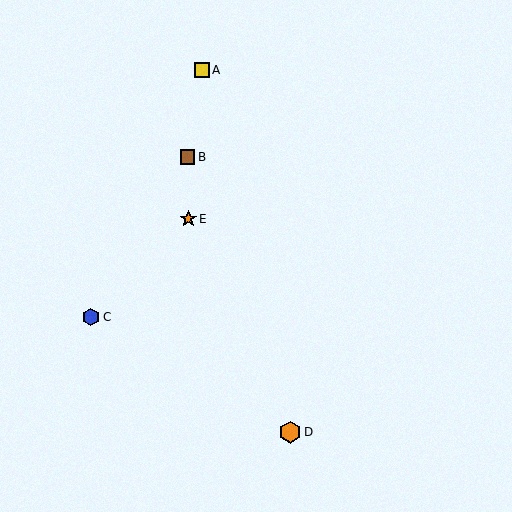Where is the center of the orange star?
The center of the orange star is at (188, 219).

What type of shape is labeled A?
Shape A is a yellow square.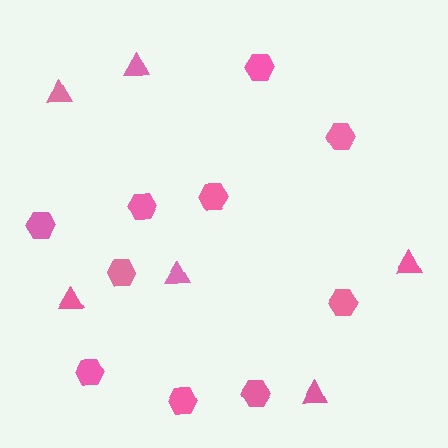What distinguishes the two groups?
There are 2 groups: one group of triangles (6) and one group of hexagons (10).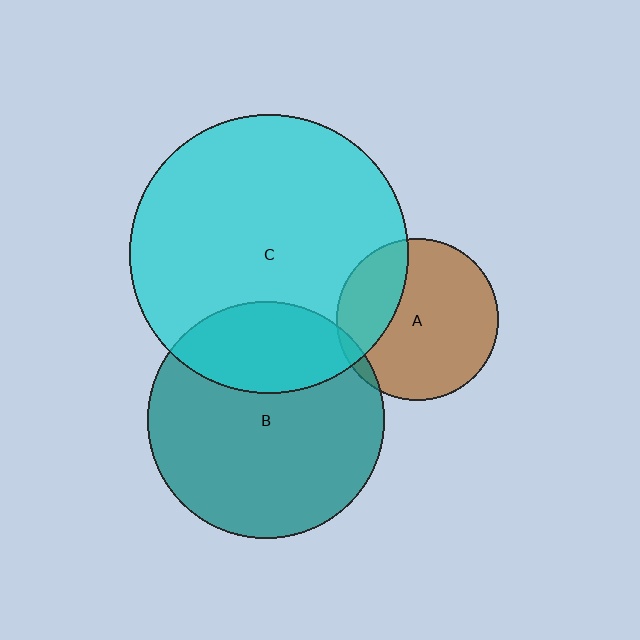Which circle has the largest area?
Circle C (cyan).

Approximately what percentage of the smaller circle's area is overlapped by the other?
Approximately 5%.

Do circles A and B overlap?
Yes.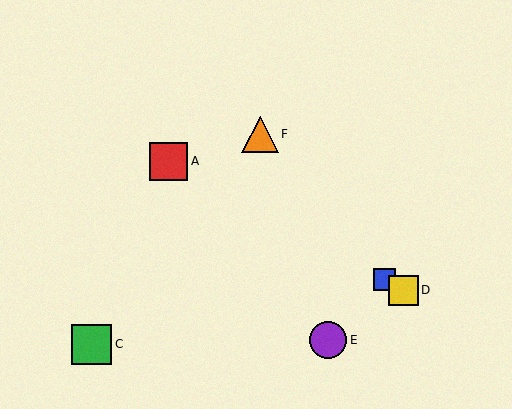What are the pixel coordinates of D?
Object D is at (403, 290).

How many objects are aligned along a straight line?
3 objects (A, B, D) are aligned along a straight line.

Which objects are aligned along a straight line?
Objects A, B, D are aligned along a straight line.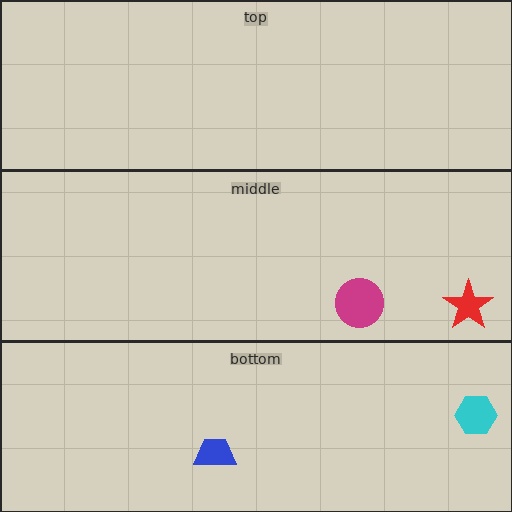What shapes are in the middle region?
The red star, the magenta circle.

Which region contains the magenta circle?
The middle region.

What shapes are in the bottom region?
The blue trapezoid, the cyan hexagon.